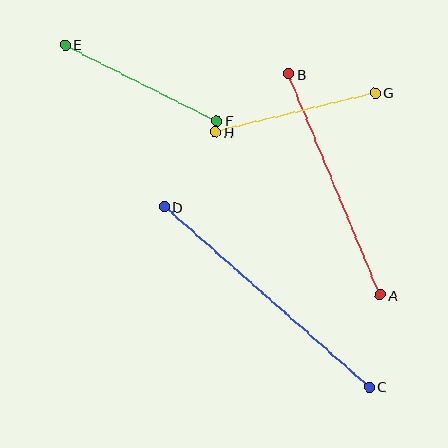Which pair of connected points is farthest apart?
Points C and D are farthest apart.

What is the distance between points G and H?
The distance is approximately 164 pixels.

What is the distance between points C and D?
The distance is approximately 273 pixels.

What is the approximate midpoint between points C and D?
The midpoint is at approximately (267, 297) pixels.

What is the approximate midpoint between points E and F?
The midpoint is at approximately (141, 83) pixels.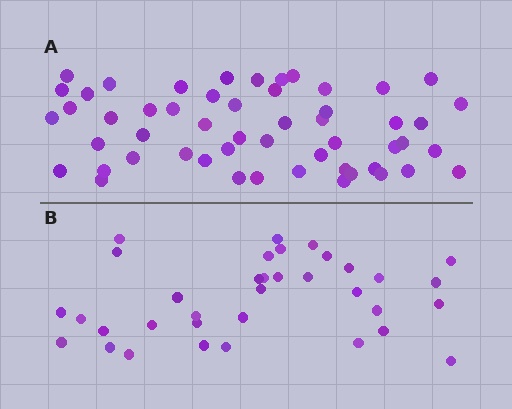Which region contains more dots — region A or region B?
Region A (the top region) has more dots.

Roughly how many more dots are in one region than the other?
Region A has approximately 20 more dots than region B.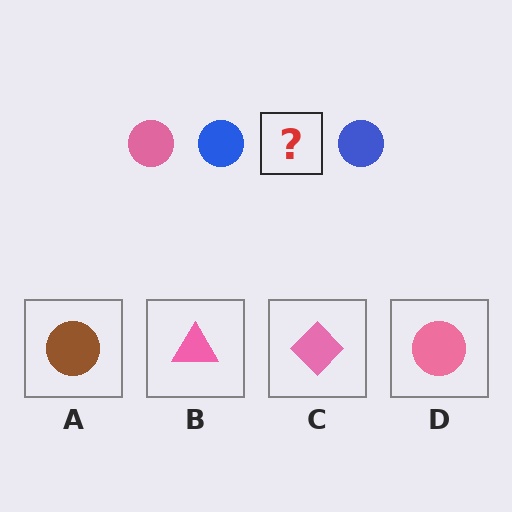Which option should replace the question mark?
Option D.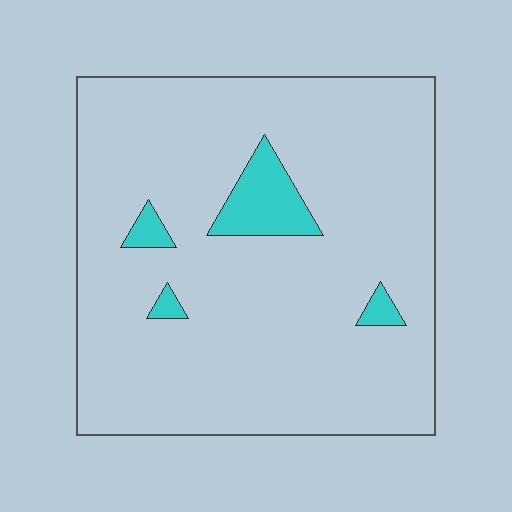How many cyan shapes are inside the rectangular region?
4.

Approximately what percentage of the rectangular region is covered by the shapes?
Approximately 5%.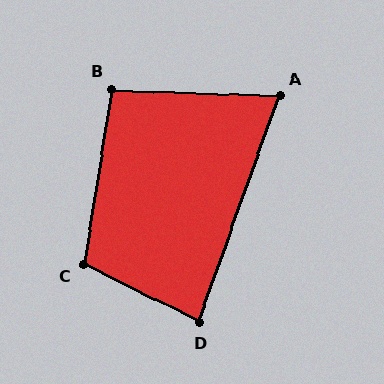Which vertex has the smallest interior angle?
A, at approximately 72 degrees.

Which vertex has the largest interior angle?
C, at approximately 108 degrees.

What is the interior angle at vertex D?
Approximately 83 degrees (acute).